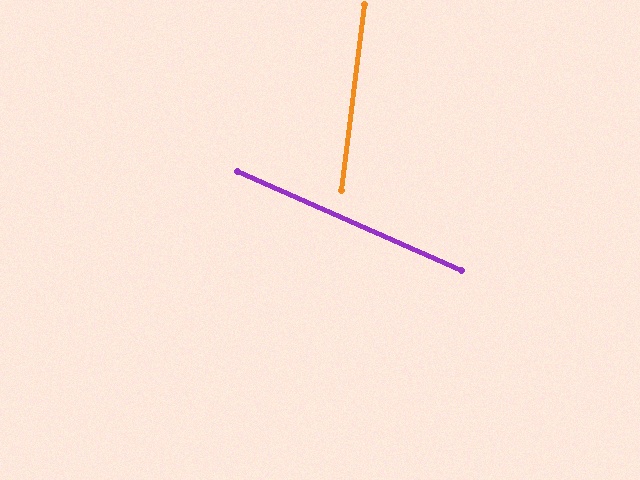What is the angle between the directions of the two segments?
Approximately 73 degrees.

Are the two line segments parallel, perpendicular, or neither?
Neither parallel nor perpendicular — they differ by about 73°.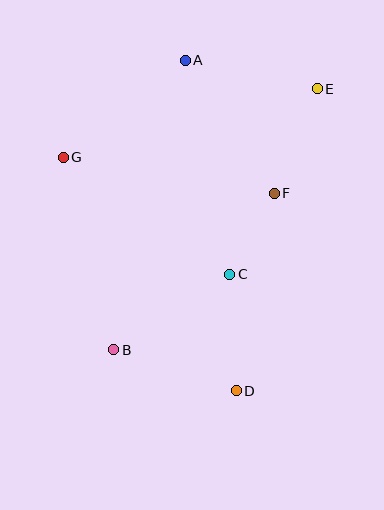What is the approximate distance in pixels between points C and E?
The distance between C and E is approximately 205 pixels.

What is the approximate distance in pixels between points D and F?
The distance between D and F is approximately 201 pixels.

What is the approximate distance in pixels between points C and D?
The distance between C and D is approximately 117 pixels.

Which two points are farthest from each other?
Points A and D are farthest from each other.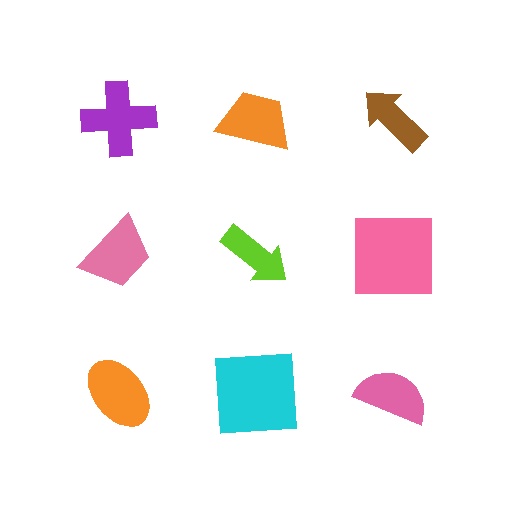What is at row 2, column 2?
A lime arrow.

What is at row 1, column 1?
A purple cross.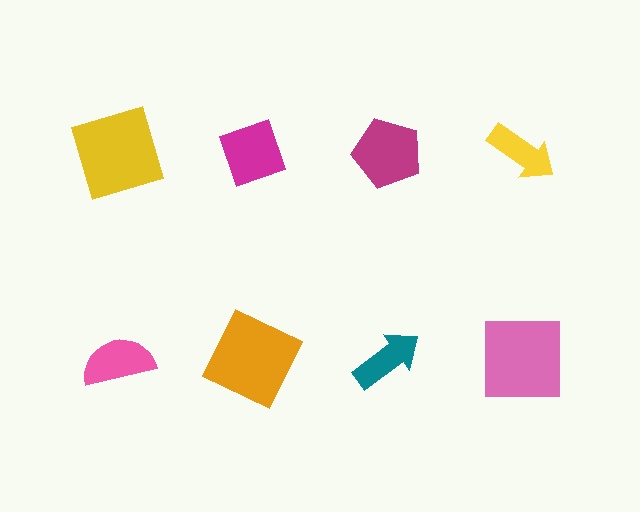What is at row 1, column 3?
A magenta pentagon.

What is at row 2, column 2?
An orange square.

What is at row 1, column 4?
A yellow arrow.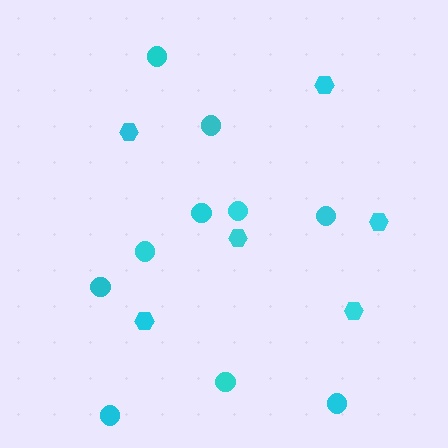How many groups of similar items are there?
There are 2 groups: one group of circles (10) and one group of hexagons (6).